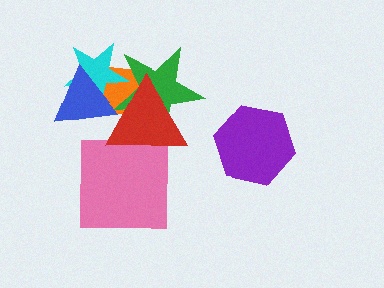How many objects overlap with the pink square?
1 object overlaps with the pink square.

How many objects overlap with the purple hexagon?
0 objects overlap with the purple hexagon.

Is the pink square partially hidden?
Yes, it is partially covered by another shape.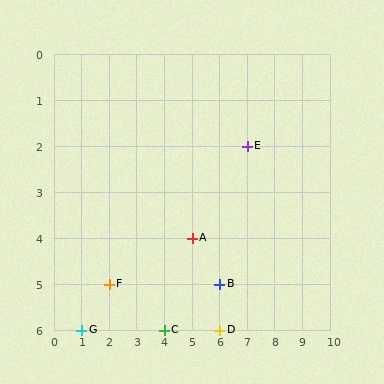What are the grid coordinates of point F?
Point F is at grid coordinates (2, 5).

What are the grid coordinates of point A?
Point A is at grid coordinates (5, 4).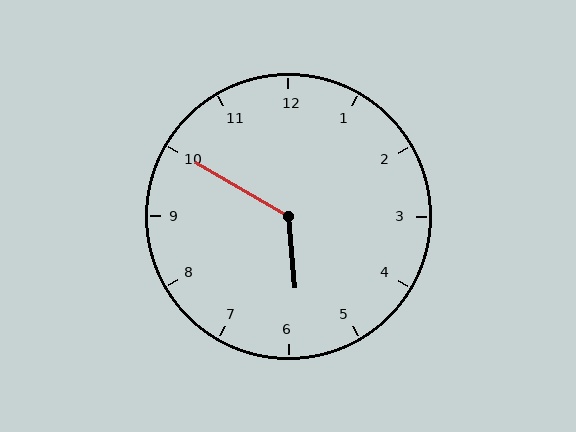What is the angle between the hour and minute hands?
Approximately 125 degrees.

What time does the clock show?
5:50.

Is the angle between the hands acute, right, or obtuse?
It is obtuse.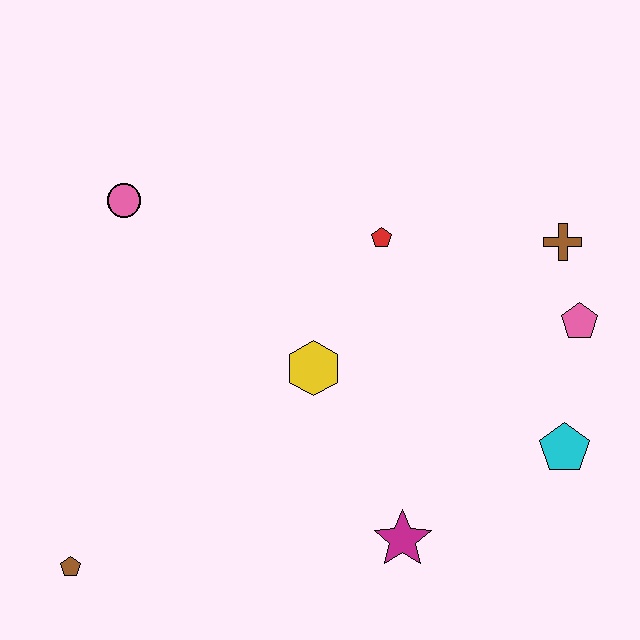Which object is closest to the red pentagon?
The yellow hexagon is closest to the red pentagon.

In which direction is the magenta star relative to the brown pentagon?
The magenta star is to the right of the brown pentagon.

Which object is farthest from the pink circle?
The cyan pentagon is farthest from the pink circle.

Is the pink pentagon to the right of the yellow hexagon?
Yes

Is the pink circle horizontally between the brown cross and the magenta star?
No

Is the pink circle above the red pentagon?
Yes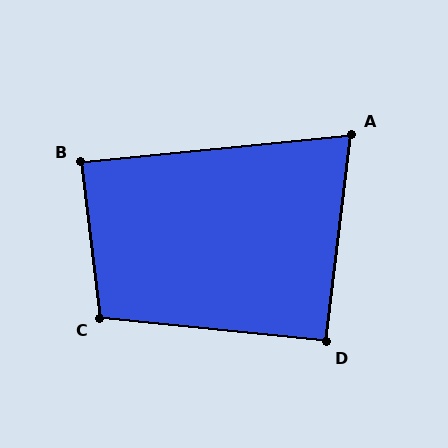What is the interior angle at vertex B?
Approximately 89 degrees (approximately right).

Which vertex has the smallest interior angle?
A, at approximately 77 degrees.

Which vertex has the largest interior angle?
C, at approximately 103 degrees.